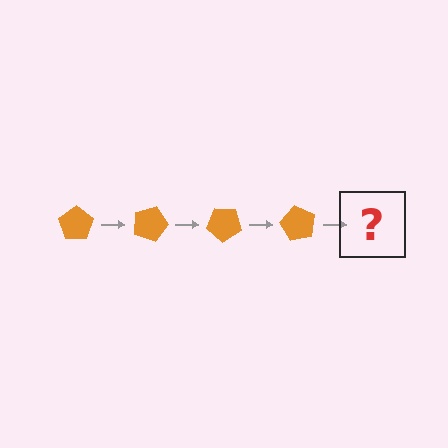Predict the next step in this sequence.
The next step is an orange pentagon rotated 80 degrees.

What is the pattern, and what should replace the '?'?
The pattern is that the pentagon rotates 20 degrees each step. The '?' should be an orange pentagon rotated 80 degrees.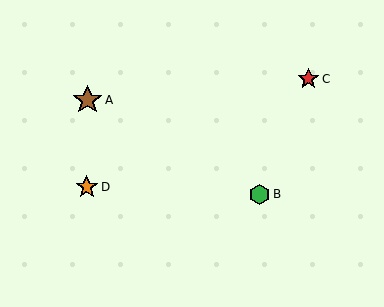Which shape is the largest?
The brown star (labeled A) is the largest.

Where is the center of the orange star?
The center of the orange star is at (87, 187).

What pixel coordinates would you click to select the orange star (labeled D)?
Click at (87, 187) to select the orange star D.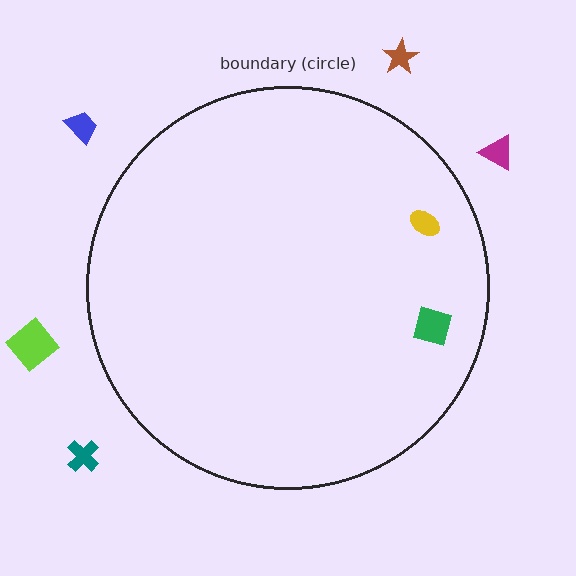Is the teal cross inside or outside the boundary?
Outside.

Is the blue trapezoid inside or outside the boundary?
Outside.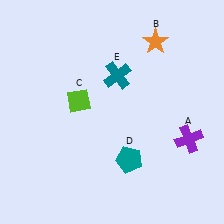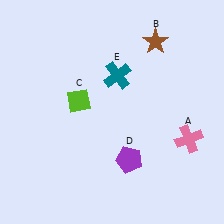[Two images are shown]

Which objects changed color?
A changed from purple to pink. B changed from orange to brown. D changed from teal to purple.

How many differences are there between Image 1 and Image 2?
There are 3 differences between the two images.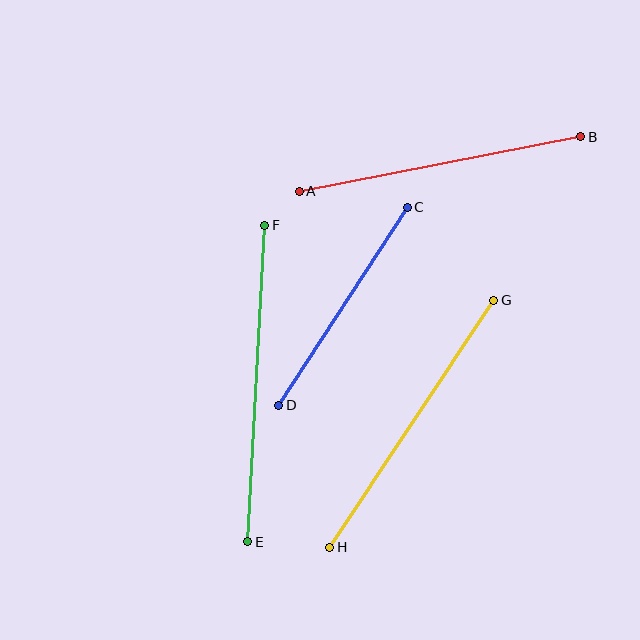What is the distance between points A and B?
The distance is approximately 287 pixels.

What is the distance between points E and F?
The distance is approximately 317 pixels.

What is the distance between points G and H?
The distance is approximately 296 pixels.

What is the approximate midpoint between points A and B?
The midpoint is at approximately (440, 164) pixels.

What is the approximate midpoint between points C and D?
The midpoint is at approximately (343, 306) pixels.